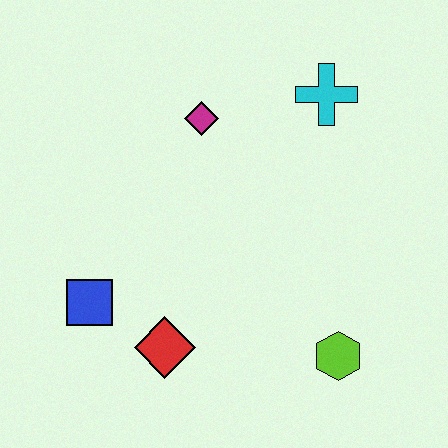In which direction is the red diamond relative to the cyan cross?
The red diamond is below the cyan cross.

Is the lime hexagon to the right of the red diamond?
Yes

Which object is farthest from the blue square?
The cyan cross is farthest from the blue square.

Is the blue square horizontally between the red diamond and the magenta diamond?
No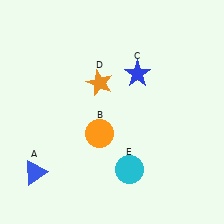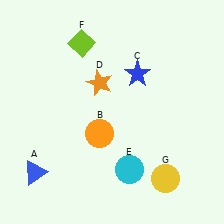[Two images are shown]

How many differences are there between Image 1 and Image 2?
There are 2 differences between the two images.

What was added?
A lime diamond (F), a yellow circle (G) were added in Image 2.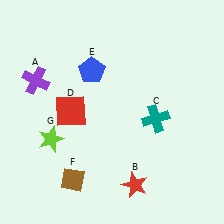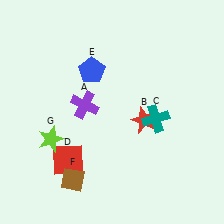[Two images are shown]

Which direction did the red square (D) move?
The red square (D) moved down.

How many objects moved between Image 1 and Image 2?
3 objects moved between the two images.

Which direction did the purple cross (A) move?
The purple cross (A) moved right.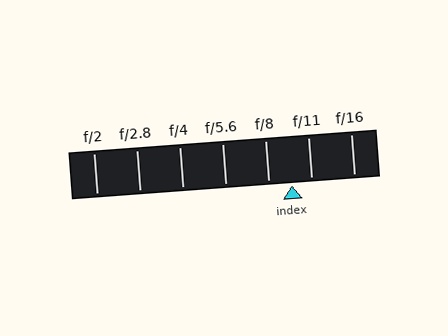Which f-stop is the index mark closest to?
The index mark is closest to f/11.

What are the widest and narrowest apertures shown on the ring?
The widest aperture shown is f/2 and the narrowest is f/16.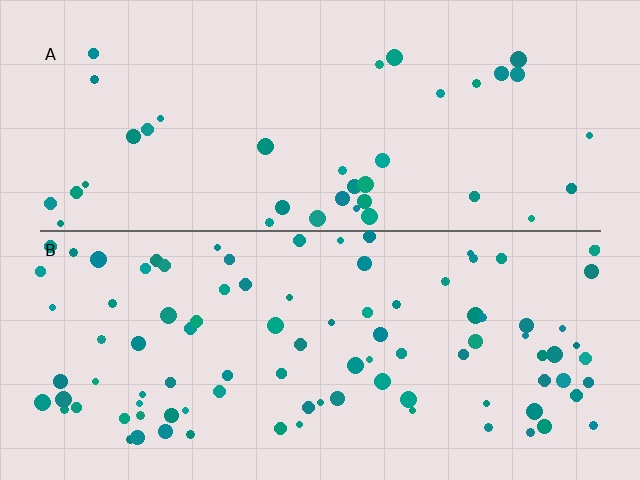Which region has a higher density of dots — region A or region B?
B (the bottom).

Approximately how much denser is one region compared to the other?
Approximately 2.5× — region B over region A.